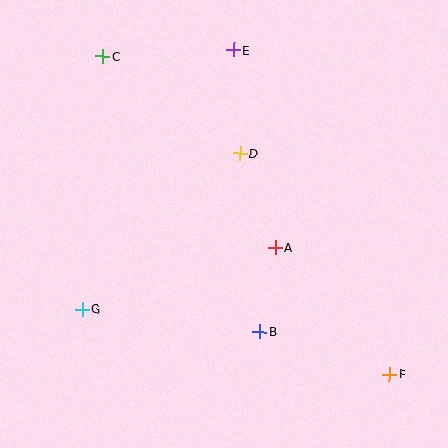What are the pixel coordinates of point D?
Point D is at (240, 153).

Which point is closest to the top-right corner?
Point E is closest to the top-right corner.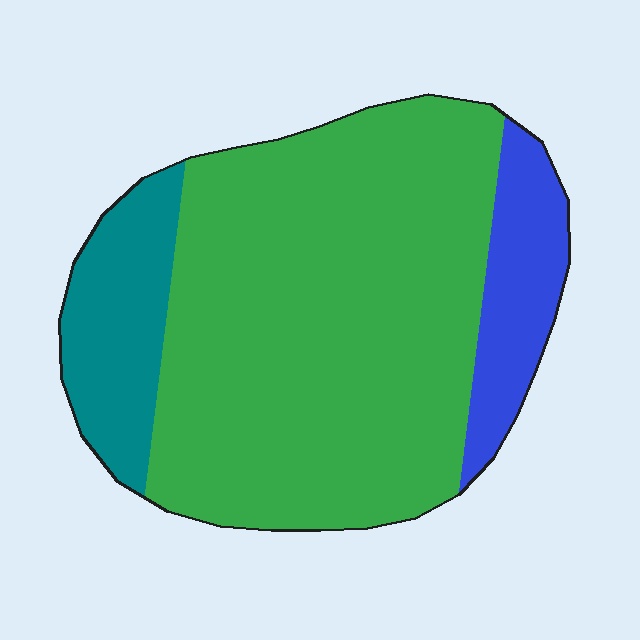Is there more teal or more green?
Green.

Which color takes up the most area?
Green, at roughly 70%.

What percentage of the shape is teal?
Teal covers 15% of the shape.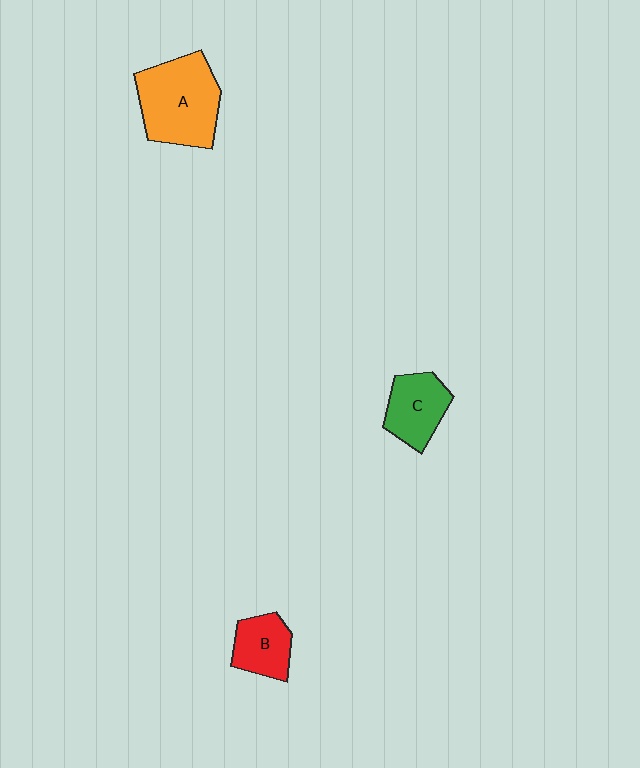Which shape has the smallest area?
Shape B (red).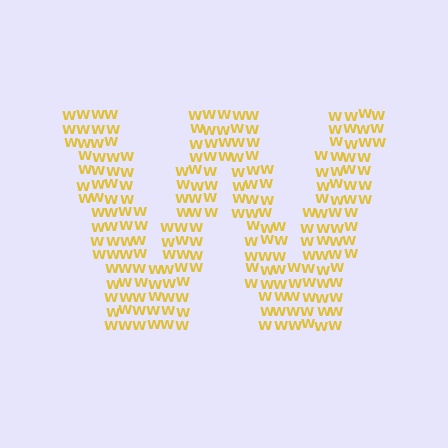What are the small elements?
The small elements are letter W's.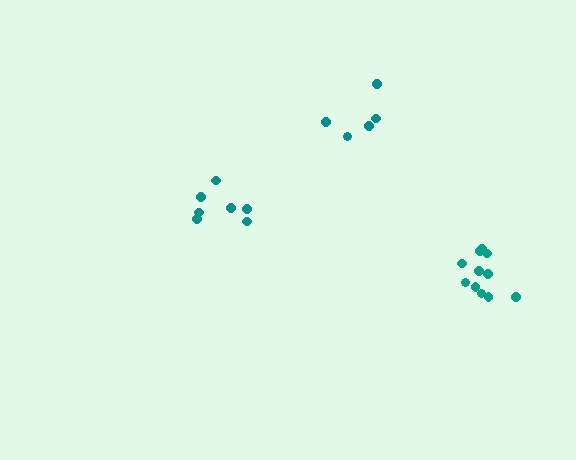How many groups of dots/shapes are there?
There are 3 groups.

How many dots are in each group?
Group 1: 7 dots, Group 2: 11 dots, Group 3: 5 dots (23 total).